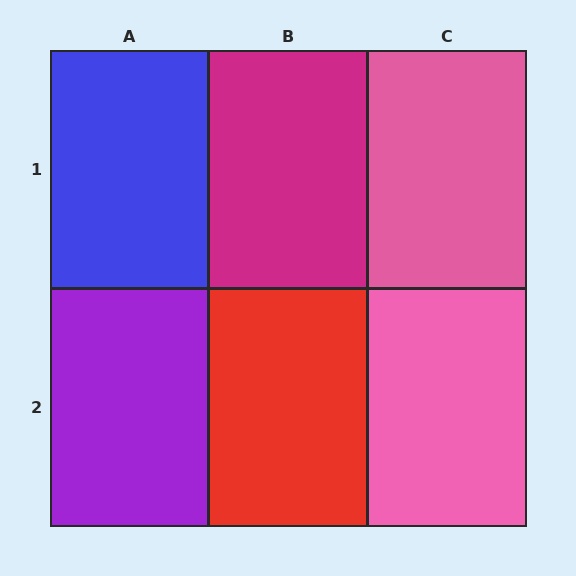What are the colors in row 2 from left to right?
Purple, red, pink.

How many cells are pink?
2 cells are pink.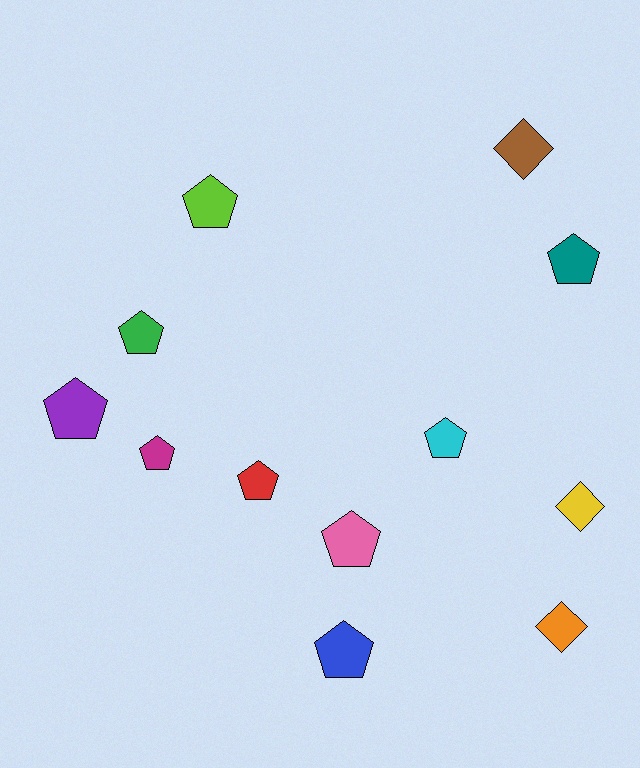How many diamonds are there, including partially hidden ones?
There are 3 diamonds.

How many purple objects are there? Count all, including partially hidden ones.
There is 1 purple object.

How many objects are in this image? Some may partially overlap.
There are 12 objects.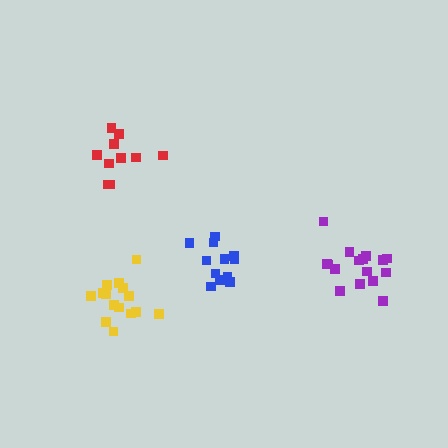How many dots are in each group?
Group 1: 10 dots, Group 2: 12 dots, Group 3: 16 dots, Group 4: 15 dots (53 total).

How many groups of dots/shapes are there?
There are 4 groups.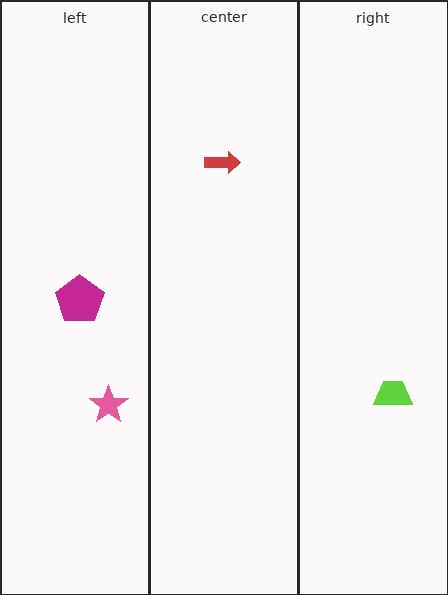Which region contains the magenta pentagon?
The left region.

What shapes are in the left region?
The pink star, the magenta pentagon.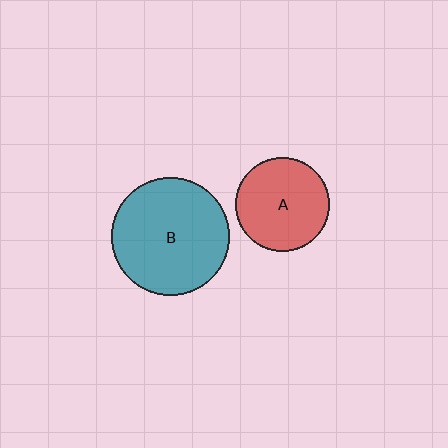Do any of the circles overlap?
No, none of the circles overlap.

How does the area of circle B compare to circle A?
Approximately 1.6 times.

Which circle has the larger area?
Circle B (teal).